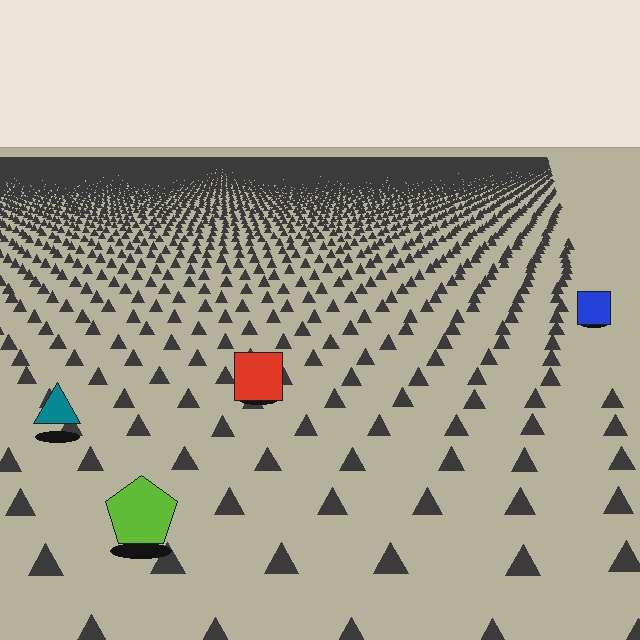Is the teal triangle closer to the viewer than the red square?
Yes. The teal triangle is closer — you can tell from the texture gradient: the ground texture is coarser near it.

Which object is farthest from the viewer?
The blue square is farthest from the viewer. It appears smaller and the ground texture around it is denser.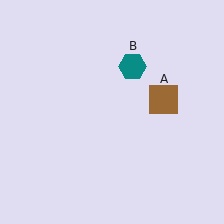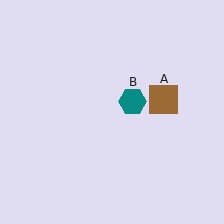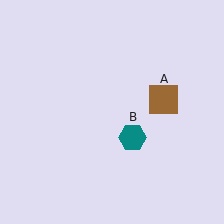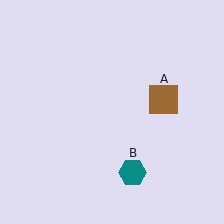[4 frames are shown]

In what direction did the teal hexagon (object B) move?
The teal hexagon (object B) moved down.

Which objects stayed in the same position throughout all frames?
Brown square (object A) remained stationary.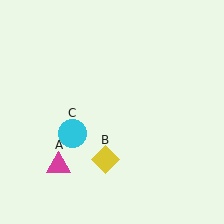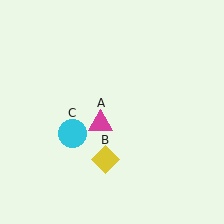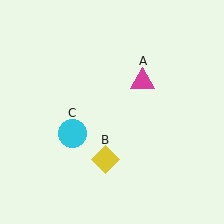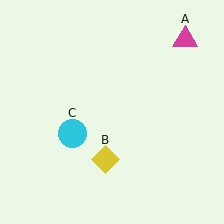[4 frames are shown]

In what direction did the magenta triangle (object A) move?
The magenta triangle (object A) moved up and to the right.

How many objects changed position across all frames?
1 object changed position: magenta triangle (object A).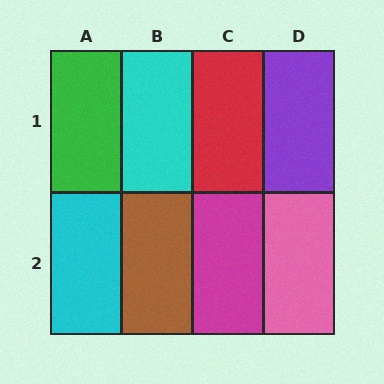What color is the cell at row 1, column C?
Red.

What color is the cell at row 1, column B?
Cyan.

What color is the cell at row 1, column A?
Green.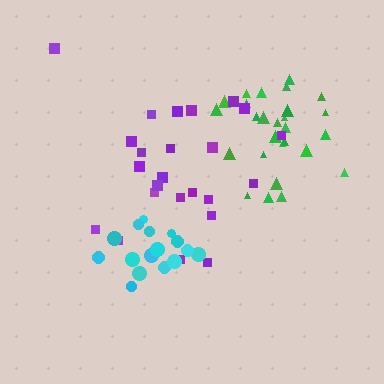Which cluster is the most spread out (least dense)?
Purple.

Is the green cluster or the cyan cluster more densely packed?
Cyan.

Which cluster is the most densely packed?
Cyan.